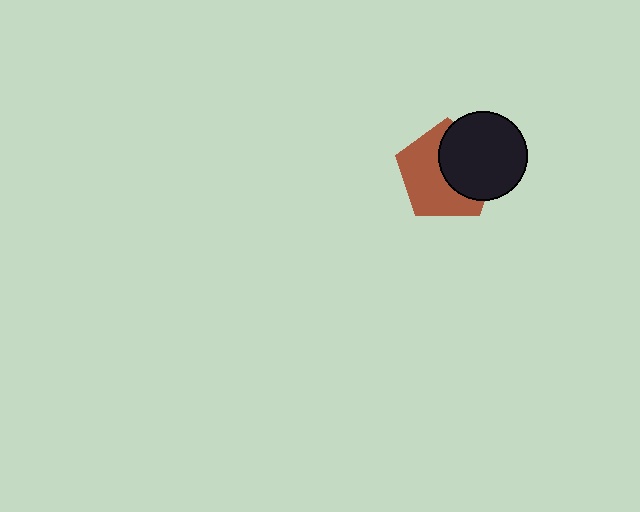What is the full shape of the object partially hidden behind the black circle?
The partially hidden object is a brown pentagon.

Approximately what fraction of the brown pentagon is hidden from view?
Roughly 45% of the brown pentagon is hidden behind the black circle.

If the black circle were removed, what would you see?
You would see the complete brown pentagon.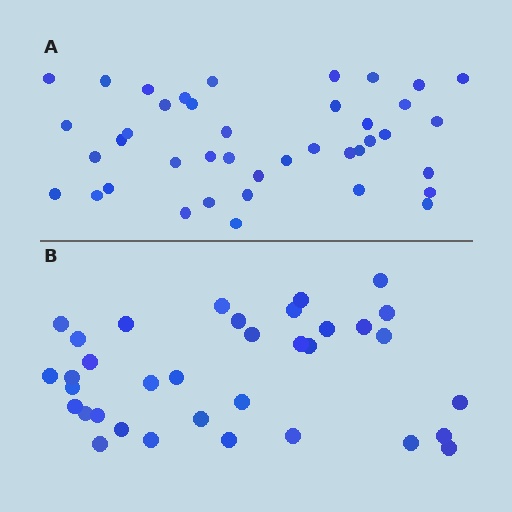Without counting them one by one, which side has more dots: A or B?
Region A (the top region) has more dots.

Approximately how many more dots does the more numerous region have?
Region A has about 6 more dots than region B.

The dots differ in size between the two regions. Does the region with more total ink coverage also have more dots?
No. Region B has more total ink coverage because its dots are larger, but region A actually contains more individual dots. Total area can be misleading — the number of items is what matters here.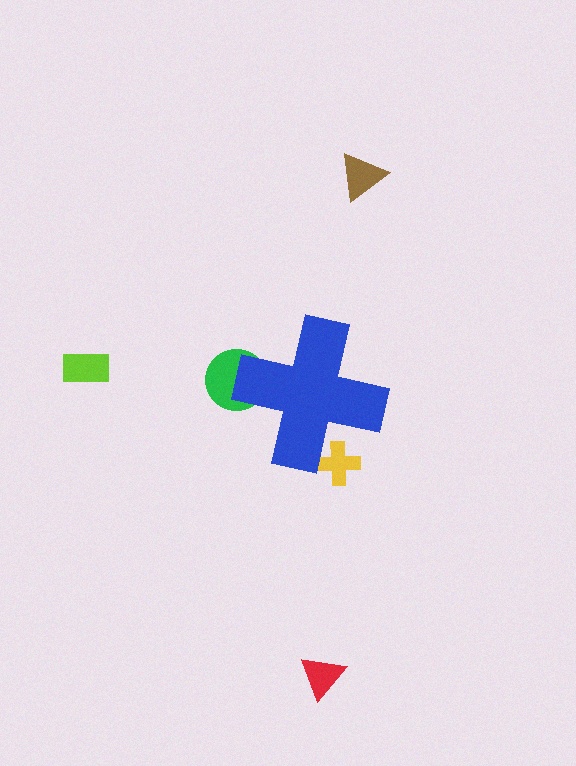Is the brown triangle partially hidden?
No, the brown triangle is fully visible.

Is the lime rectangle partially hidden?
No, the lime rectangle is fully visible.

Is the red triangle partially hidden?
No, the red triangle is fully visible.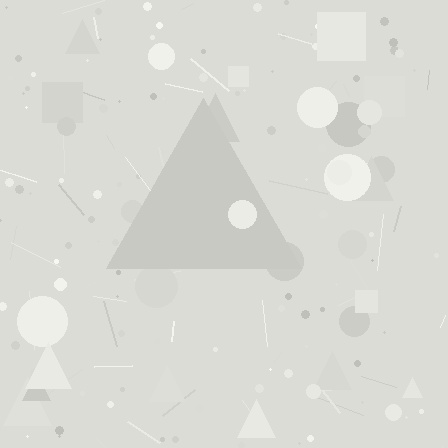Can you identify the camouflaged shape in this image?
The camouflaged shape is a triangle.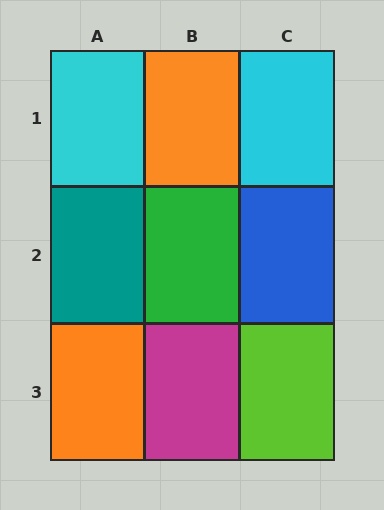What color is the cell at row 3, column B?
Magenta.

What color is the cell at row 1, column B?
Orange.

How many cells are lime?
1 cell is lime.